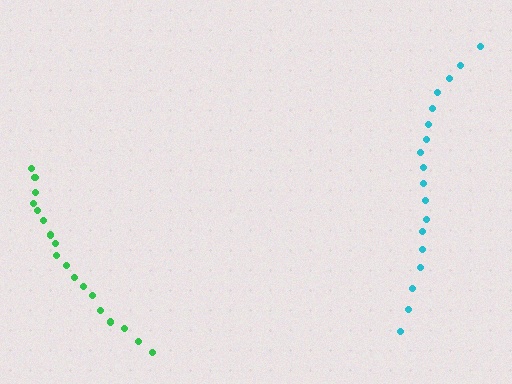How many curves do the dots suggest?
There are 2 distinct paths.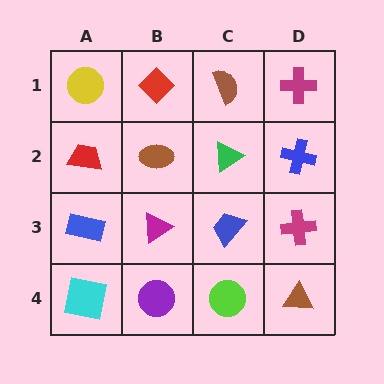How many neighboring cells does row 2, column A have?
3.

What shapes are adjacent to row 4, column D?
A magenta cross (row 3, column D), a lime circle (row 4, column C).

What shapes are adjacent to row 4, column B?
A magenta triangle (row 3, column B), a cyan square (row 4, column A), a lime circle (row 4, column C).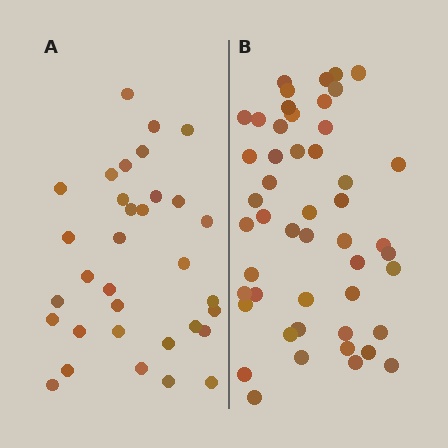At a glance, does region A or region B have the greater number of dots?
Region B (the right region) has more dots.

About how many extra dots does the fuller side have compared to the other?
Region B has approximately 15 more dots than region A.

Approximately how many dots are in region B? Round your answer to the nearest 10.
About 50 dots. (The exact count is 49, which rounds to 50.)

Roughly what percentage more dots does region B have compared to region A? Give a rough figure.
About 50% more.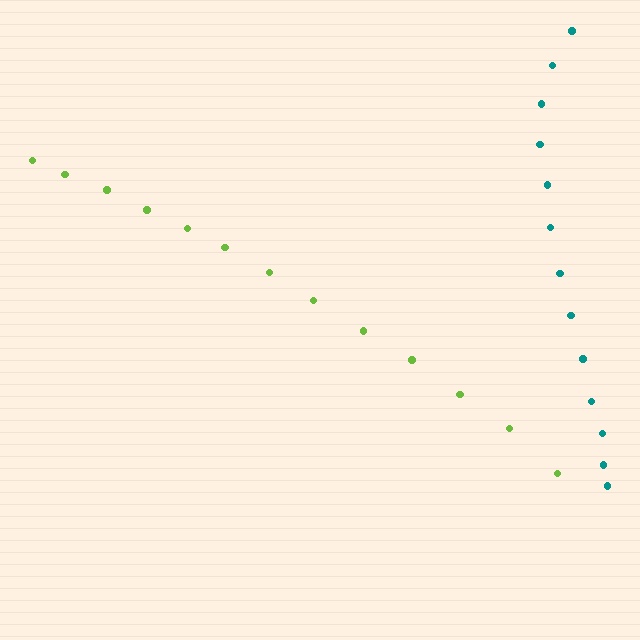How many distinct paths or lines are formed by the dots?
There are 2 distinct paths.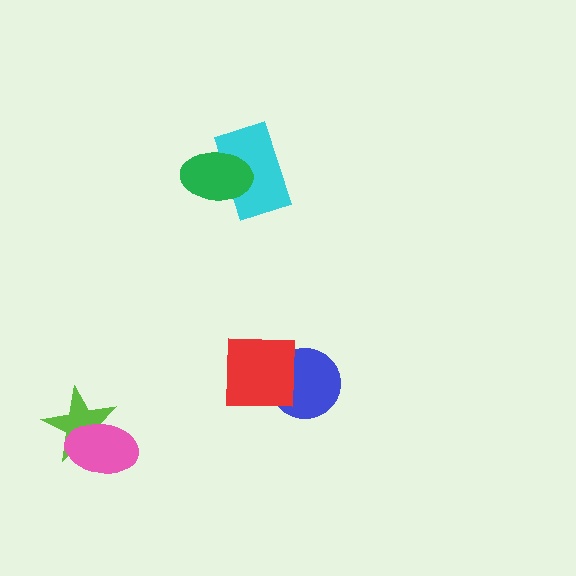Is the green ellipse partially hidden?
No, no other shape covers it.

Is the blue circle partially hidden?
Yes, it is partially covered by another shape.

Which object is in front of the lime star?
The pink ellipse is in front of the lime star.